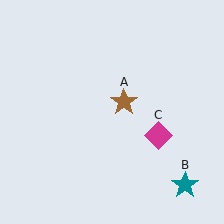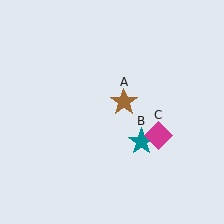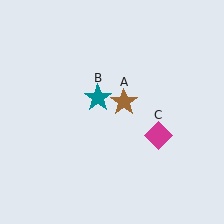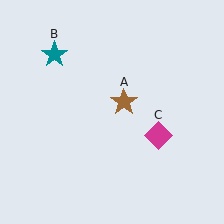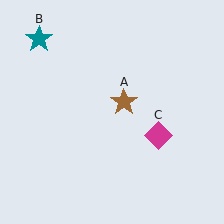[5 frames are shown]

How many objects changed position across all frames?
1 object changed position: teal star (object B).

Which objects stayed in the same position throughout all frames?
Brown star (object A) and magenta diamond (object C) remained stationary.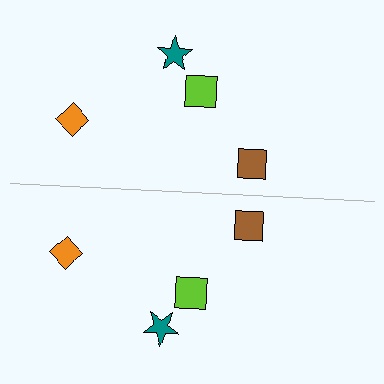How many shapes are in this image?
There are 8 shapes in this image.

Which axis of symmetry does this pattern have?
The pattern has a horizontal axis of symmetry running through the center of the image.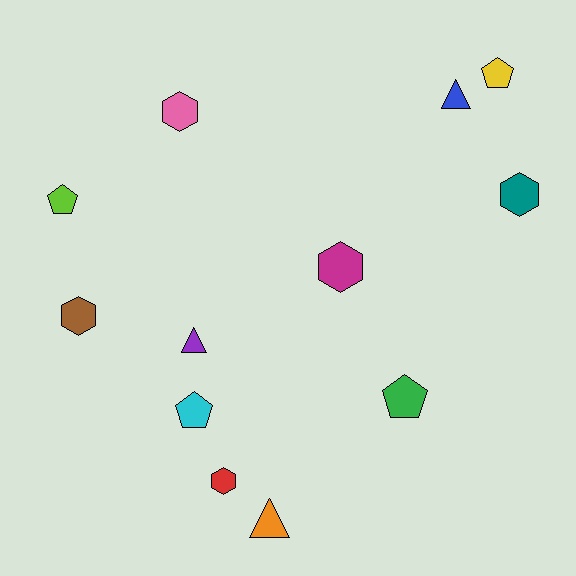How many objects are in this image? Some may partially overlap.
There are 12 objects.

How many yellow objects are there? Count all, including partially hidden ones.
There is 1 yellow object.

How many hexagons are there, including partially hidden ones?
There are 5 hexagons.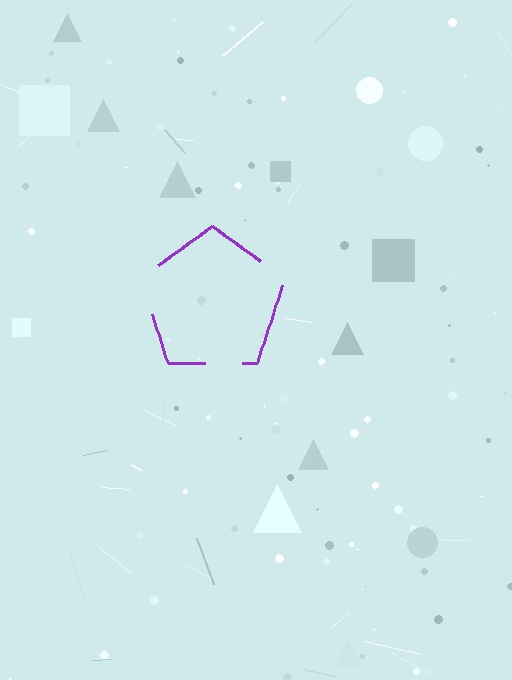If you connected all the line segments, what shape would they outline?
They would outline a pentagon.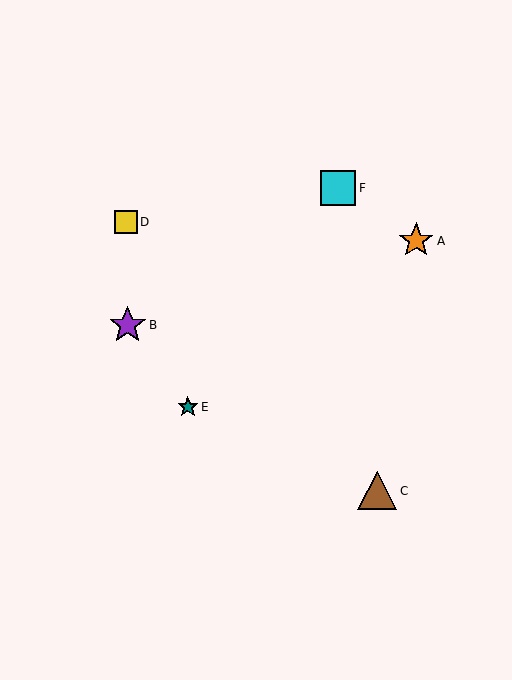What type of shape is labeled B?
Shape B is a purple star.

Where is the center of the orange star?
The center of the orange star is at (416, 241).